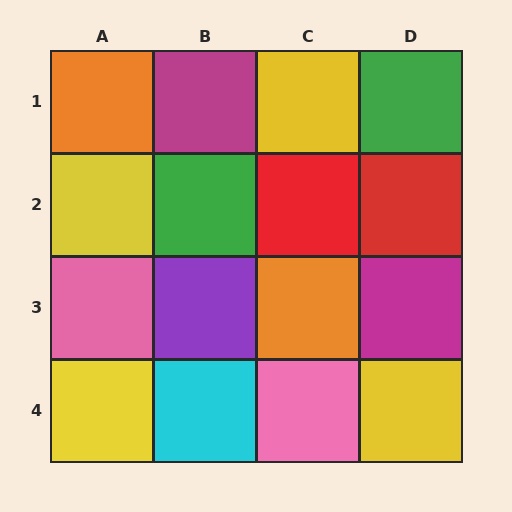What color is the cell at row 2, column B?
Green.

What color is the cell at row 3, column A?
Pink.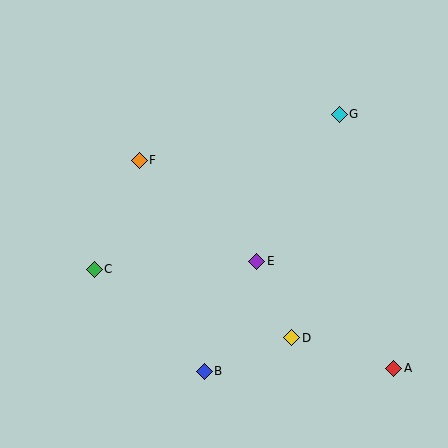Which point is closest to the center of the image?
Point E at (257, 261) is closest to the center.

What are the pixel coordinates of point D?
Point D is at (292, 338).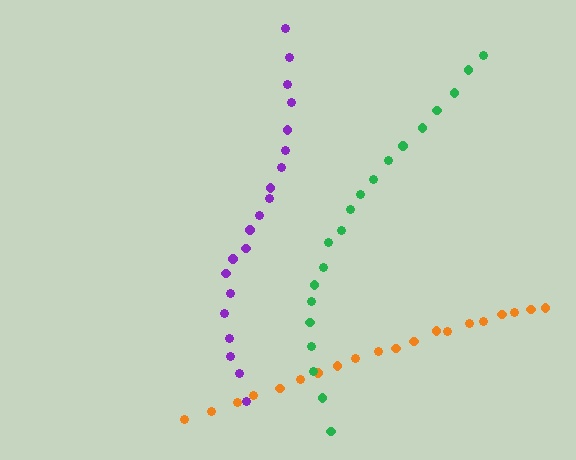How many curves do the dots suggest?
There are 3 distinct paths.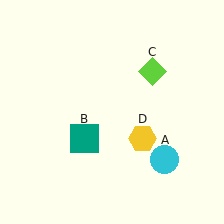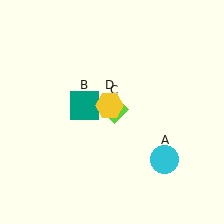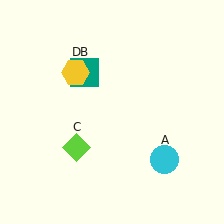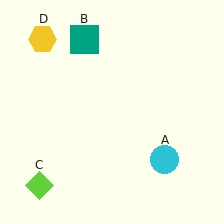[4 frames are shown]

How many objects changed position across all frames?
3 objects changed position: teal square (object B), lime diamond (object C), yellow hexagon (object D).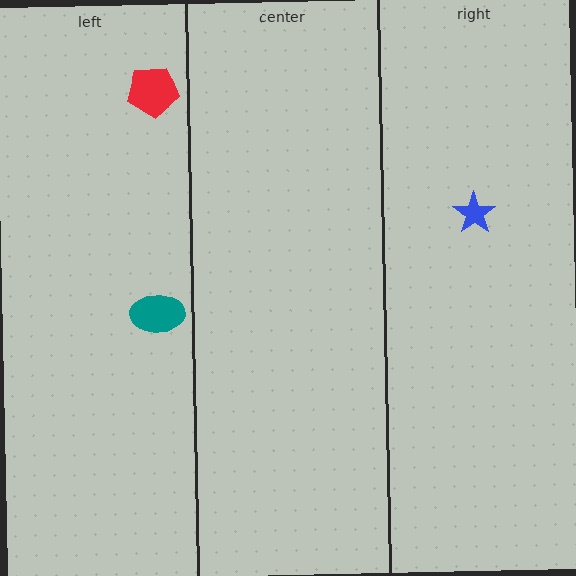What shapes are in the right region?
The blue star.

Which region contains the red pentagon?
The left region.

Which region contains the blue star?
The right region.